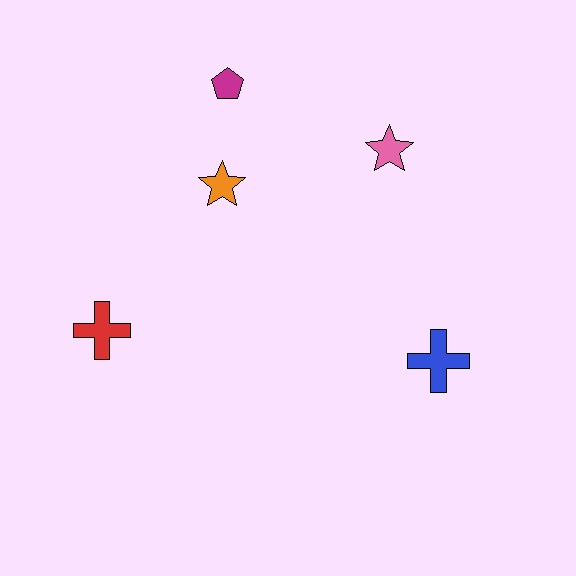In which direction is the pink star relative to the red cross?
The pink star is to the right of the red cross.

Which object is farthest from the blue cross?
The magenta pentagon is farthest from the blue cross.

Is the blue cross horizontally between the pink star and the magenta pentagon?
No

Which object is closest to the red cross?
The orange star is closest to the red cross.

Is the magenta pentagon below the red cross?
No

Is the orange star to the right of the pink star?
No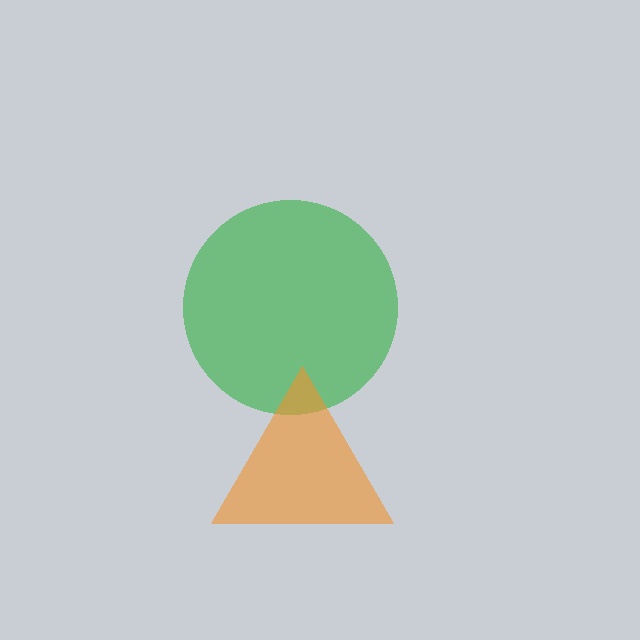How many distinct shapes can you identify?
There are 2 distinct shapes: a green circle, an orange triangle.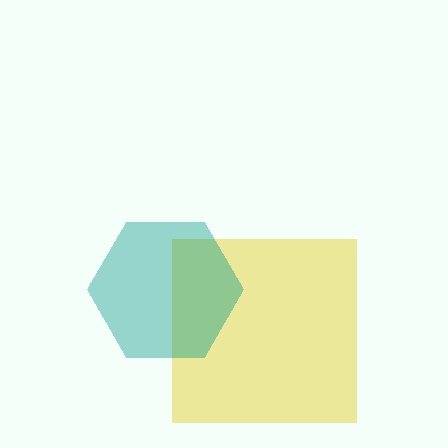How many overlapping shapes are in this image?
There are 2 overlapping shapes in the image.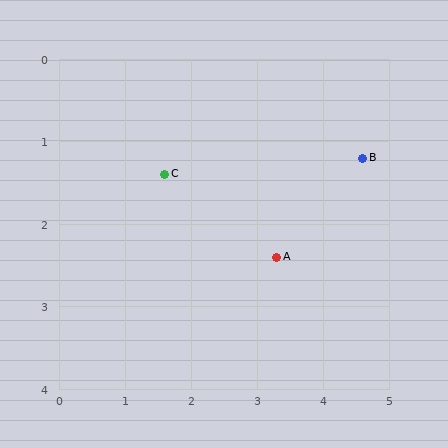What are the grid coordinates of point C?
Point C is at approximately (1.6, 1.4).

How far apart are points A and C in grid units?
Points A and C are about 2.0 grid units apart.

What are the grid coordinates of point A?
Point A is at approximately (3.3, 2.4).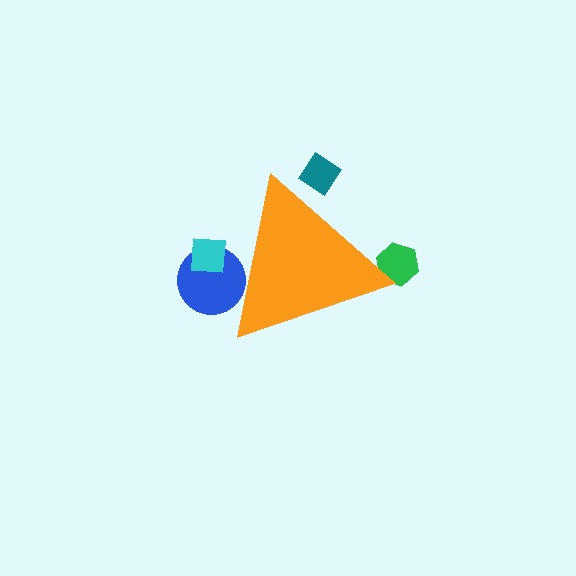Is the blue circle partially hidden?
Yes, the blue circle is partially hidden behind the orange triangle.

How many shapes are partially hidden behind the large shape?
4 shapes are partially hidden.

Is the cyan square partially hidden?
Yes, the cyan square is partially hidden behind the orange triangle.